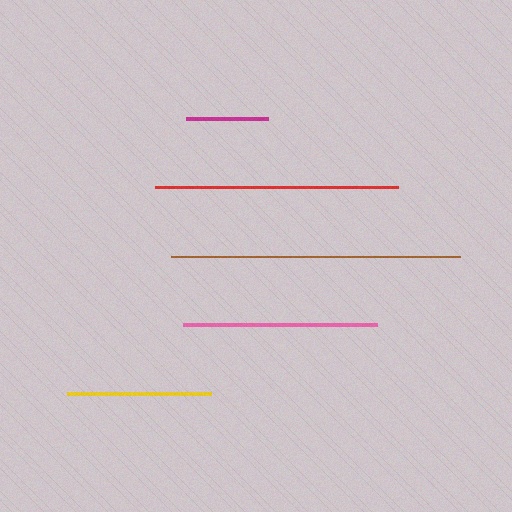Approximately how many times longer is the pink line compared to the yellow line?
The pink line is approximately 1.3 times the length of the yellow line.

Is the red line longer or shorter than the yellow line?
The red line is longer than the yellow line.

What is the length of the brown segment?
The brown segment is approximately 289 pixels long.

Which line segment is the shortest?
The magenta line is the shortest at approximately 82 pixels.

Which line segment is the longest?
The brown line is the longest at approximately 289 pixels.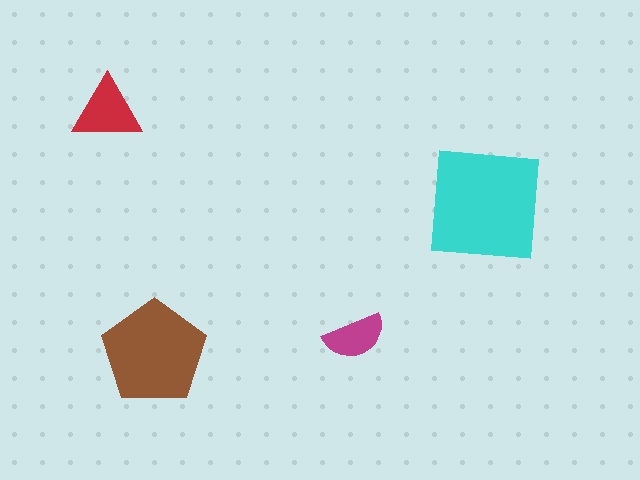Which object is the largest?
The cyan square.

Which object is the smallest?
The magenta semicircle.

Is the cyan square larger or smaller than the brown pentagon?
Larger.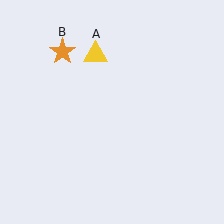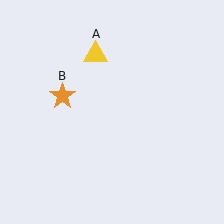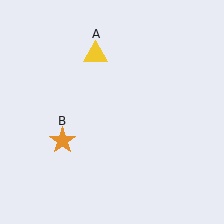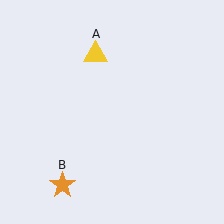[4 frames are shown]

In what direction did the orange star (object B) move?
The orange star (object B) moved down.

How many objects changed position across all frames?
1 object changed position: orange star (object B).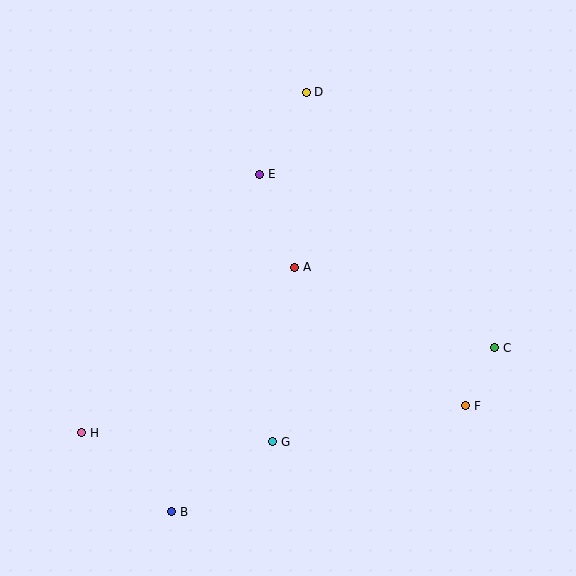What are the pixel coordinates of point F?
Point F is at (466, 406).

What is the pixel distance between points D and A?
The distance between D and A is 175 pixels.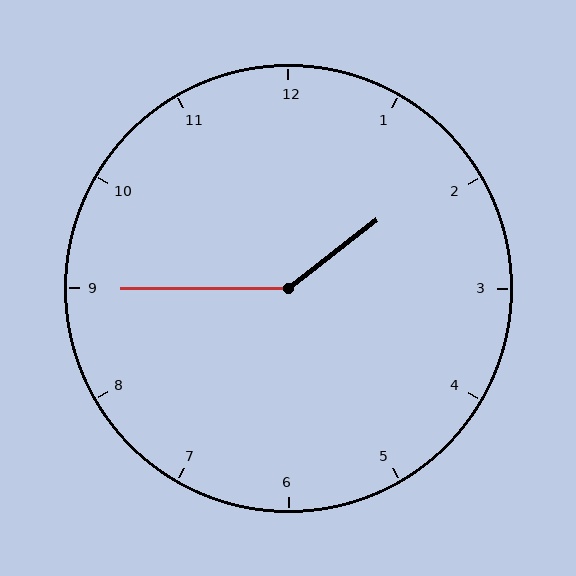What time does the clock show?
1:45.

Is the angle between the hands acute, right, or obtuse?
It is obtuse.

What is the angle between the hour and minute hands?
Approximately 142 degrees.